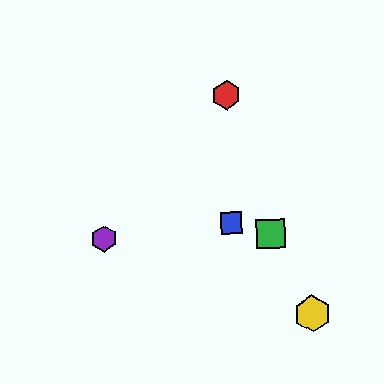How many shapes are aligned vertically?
2 shapes (the red hexagon, the blue square) are aligned vertically.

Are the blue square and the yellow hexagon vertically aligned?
No, the blue square is at x≈231 and the yellow hexagon is at x≈313.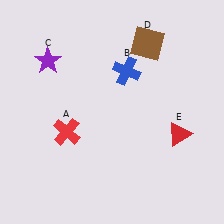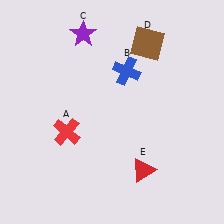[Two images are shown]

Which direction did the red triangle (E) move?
The red triangle (E) moved left.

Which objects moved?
The objects that moved are: the purple star (C), the red triangle (E).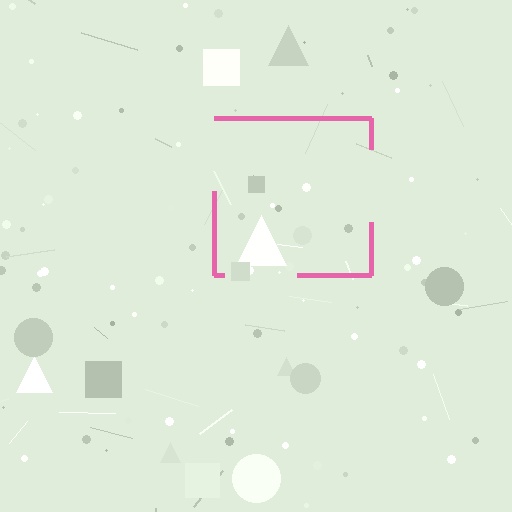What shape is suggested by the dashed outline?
The dashed outline suggests a square.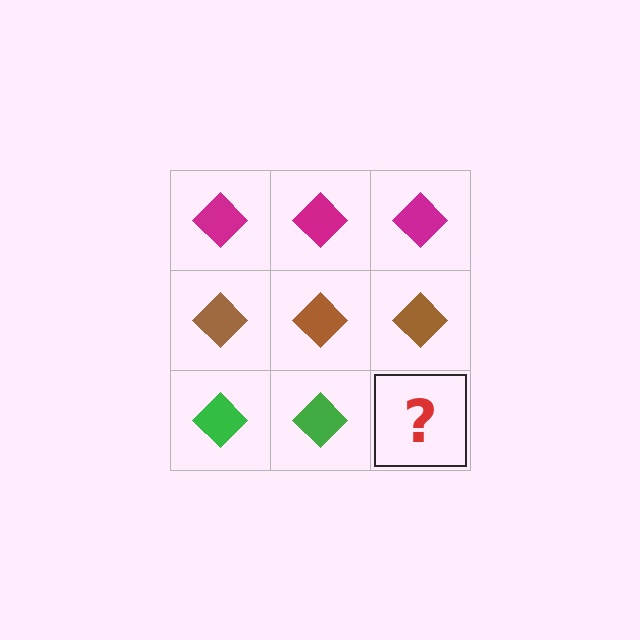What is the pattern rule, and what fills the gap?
The rule is that each row has a consistent color. The gap should be filled with a green diamond.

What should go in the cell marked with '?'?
The missing cell should contain a green diamond.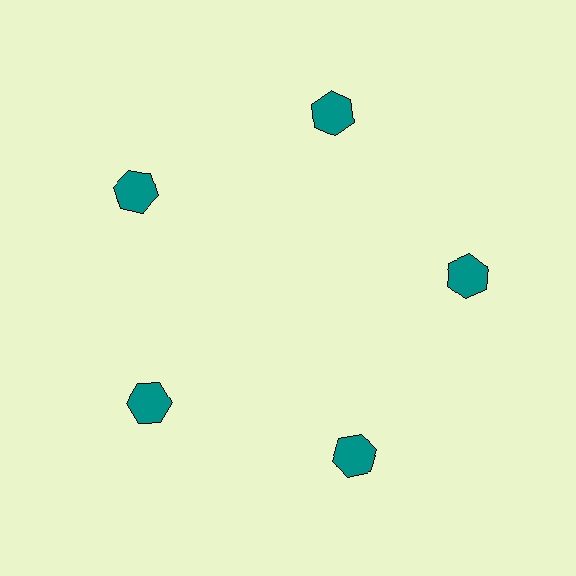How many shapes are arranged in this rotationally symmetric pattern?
There are 5 shapes, arranged in 5 groups of 1.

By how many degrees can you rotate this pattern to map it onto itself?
The pattern maps onto itself every 72 degrees of rotation.